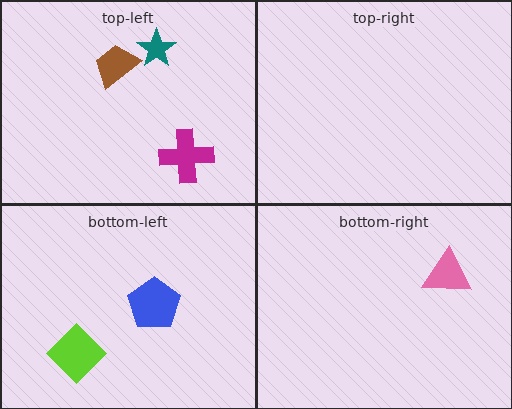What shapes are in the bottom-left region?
The blue pentagon, the lime diamond.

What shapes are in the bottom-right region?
The pink triangle.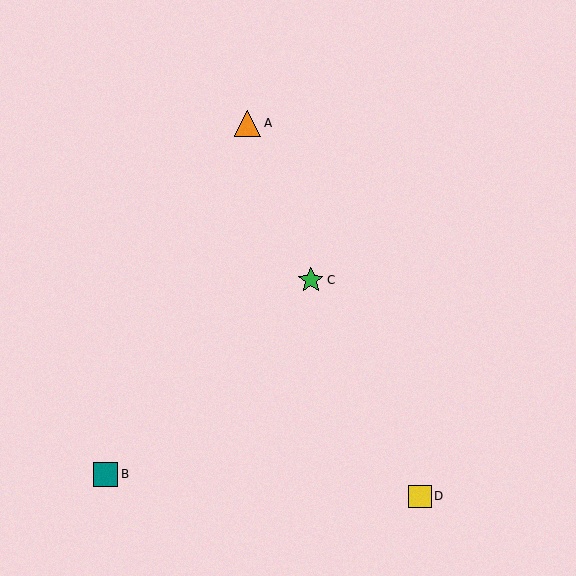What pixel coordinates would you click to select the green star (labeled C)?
Click at (311, 280) to select the green star C.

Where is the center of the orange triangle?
The center of the orange triangle is at (248, 123).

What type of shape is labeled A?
Shape A is an orange triangle.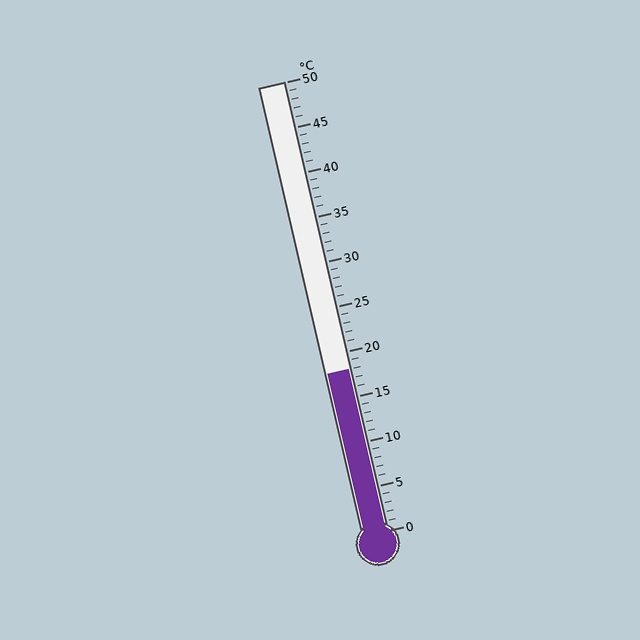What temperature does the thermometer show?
The thermometer shows approximately 18°C.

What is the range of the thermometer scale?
The thermometer scale ranges from 0°C to 50°C.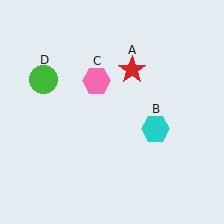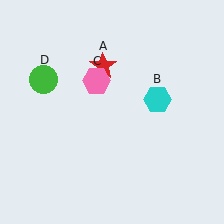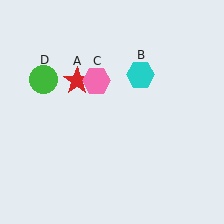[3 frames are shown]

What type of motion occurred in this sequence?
The red star (object A), cyan hexagon (object B) rotated counterclockwise around the center of the scene.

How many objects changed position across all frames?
2 objects changed position: red star (object A), cyan hexagon (object B).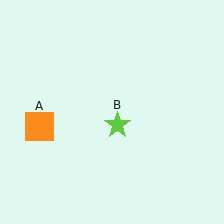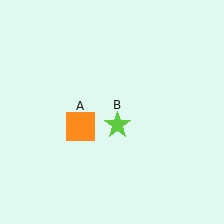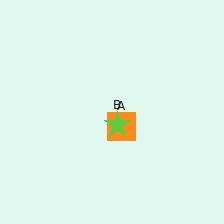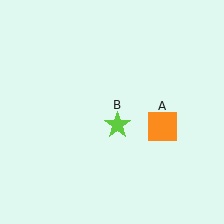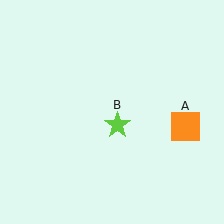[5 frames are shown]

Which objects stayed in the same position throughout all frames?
Lime star (object B) remained stationary.